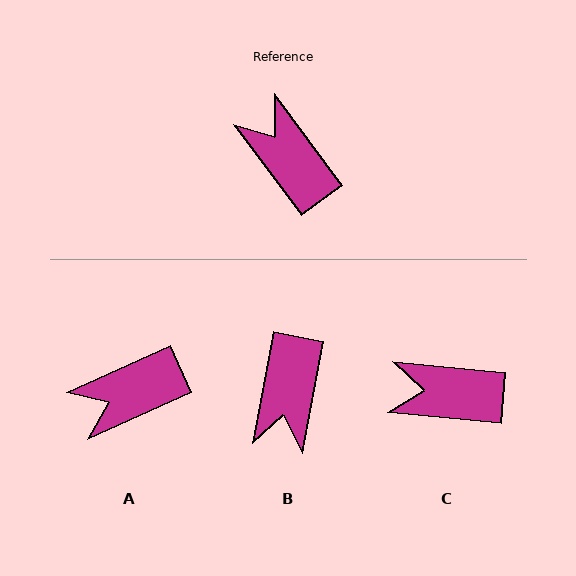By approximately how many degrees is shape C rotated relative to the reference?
Approximately 48 degrees counter-clockwise.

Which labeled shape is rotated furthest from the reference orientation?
B, about 133 degrees away.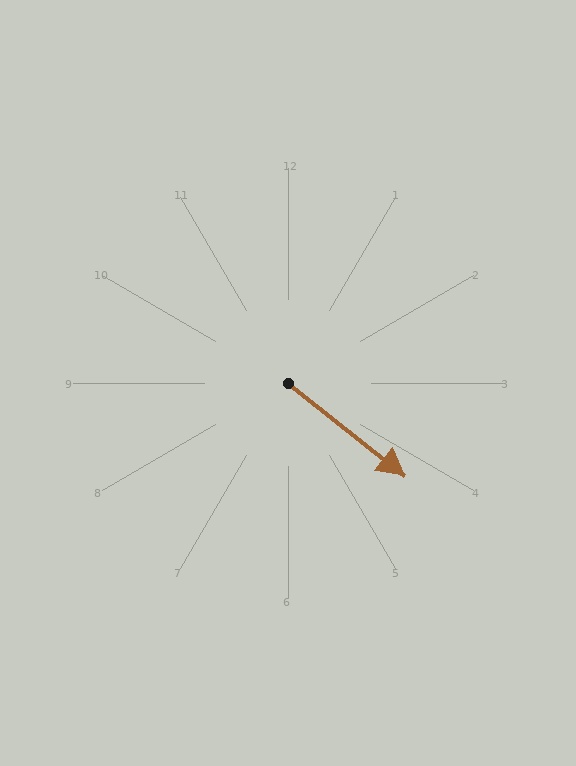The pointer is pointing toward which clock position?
Roughly 4 o'clock.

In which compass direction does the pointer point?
Southeast.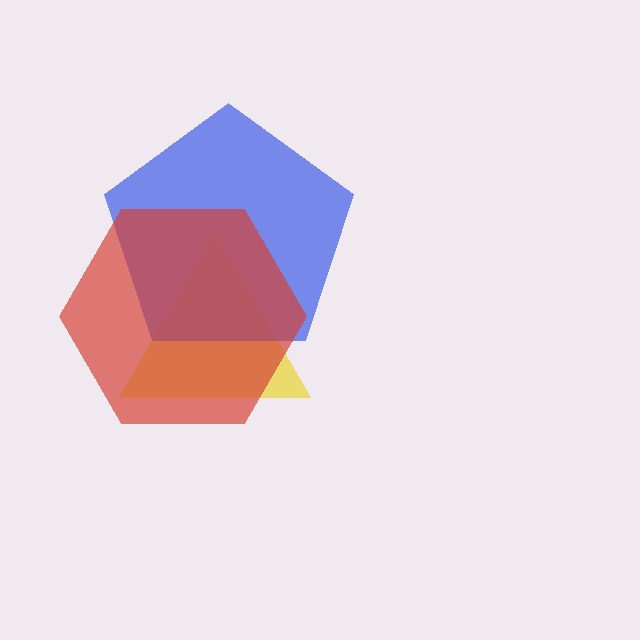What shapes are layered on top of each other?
The layered shapes are: a yellow triangle, a blue pentagon, a red hexagon.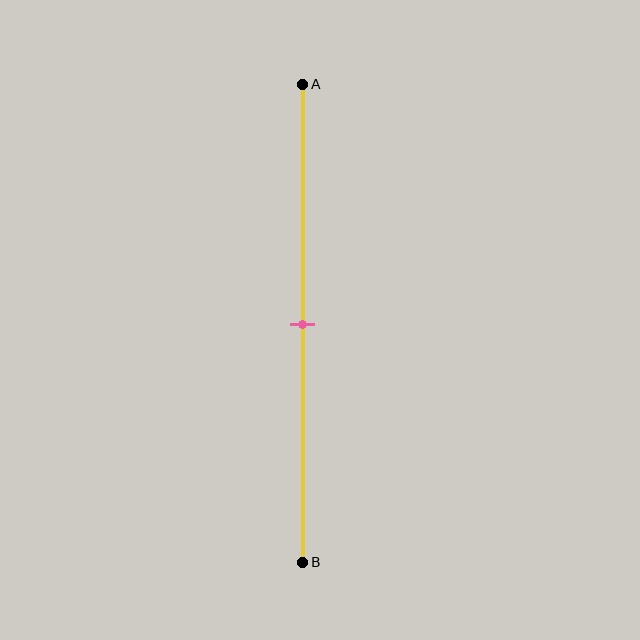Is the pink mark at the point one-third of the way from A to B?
No, the mark is at about 50% from A, not at the 33% one-third point.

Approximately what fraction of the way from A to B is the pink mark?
The pink mark is approximately 50% of the way from A to B.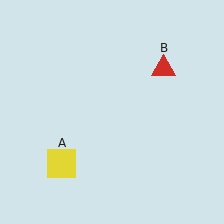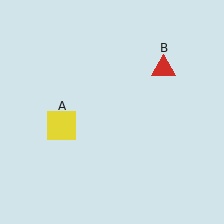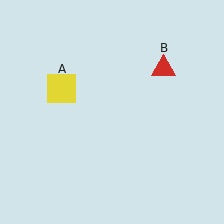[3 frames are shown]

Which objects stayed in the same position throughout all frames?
Red triangle (object B) remained stationary.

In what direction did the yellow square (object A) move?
The yellow square (object A) moved up.